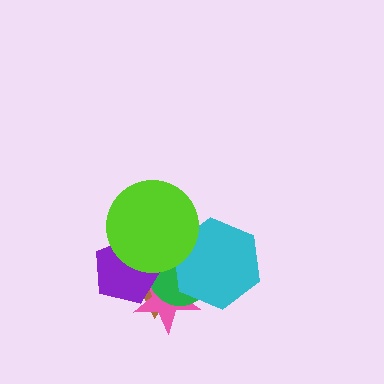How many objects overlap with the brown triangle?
5 objects overlap with the brown triangle.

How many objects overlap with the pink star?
4 objects overlap with the pink star.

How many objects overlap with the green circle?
5 objects overlap with the green circle.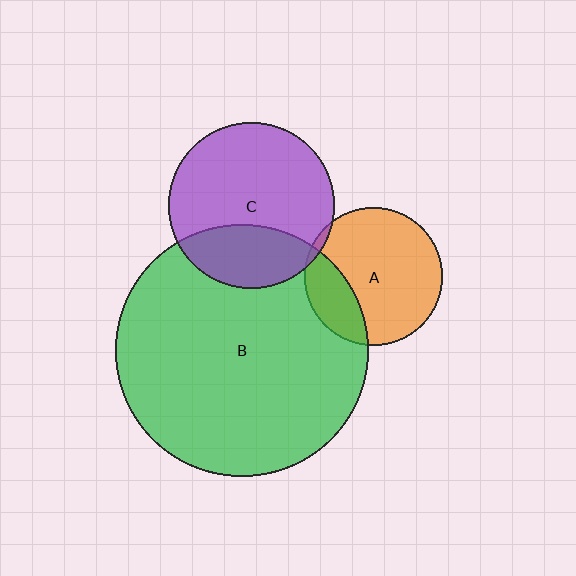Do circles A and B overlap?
Yes.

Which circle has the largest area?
Circle B (green).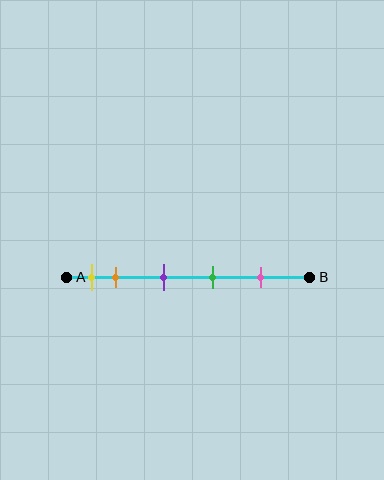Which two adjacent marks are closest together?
The yellow and orange marks are the closest adjacent pair.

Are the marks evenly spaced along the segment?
No, the marks are not evenly spaced.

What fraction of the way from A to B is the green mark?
The green mark is approximately 60% (0.6) of the way from A to B.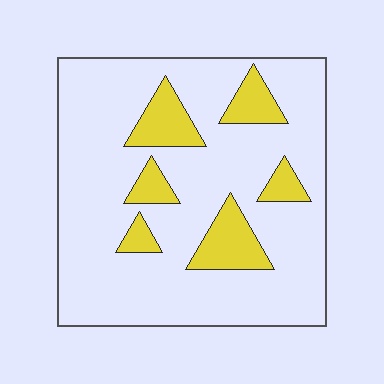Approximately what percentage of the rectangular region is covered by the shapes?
Approximately 15%.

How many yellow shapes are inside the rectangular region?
6.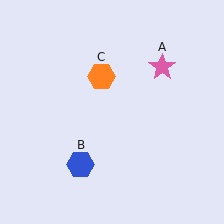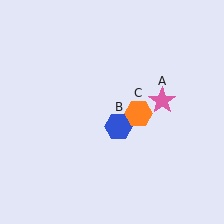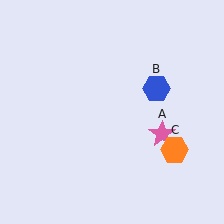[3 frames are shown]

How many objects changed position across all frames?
3 objects changed position: pink star (object A), blue hexagon (object B), orange hexagon (object C).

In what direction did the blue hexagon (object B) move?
The blue hexagon (object B) moved up and to the right.